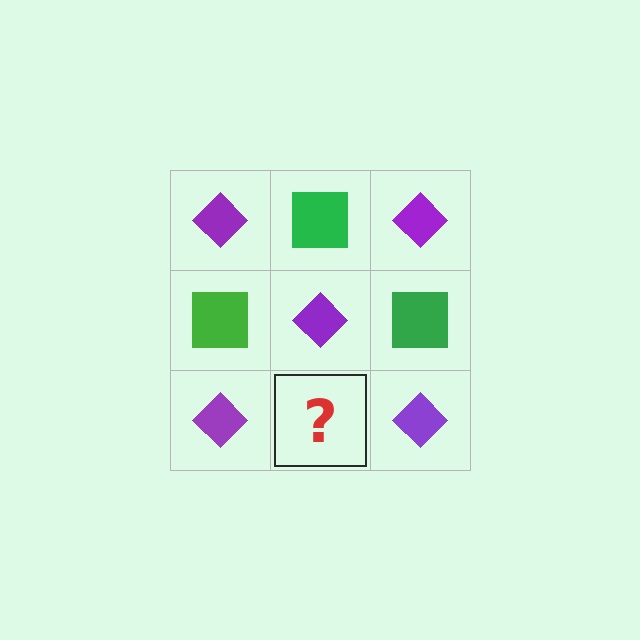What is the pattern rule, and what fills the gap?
The rule is that it alternates purple diamond and green square in a checkerboard pattern. The gap should be filled with a green square.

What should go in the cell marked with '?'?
The missing cell should contain a green square.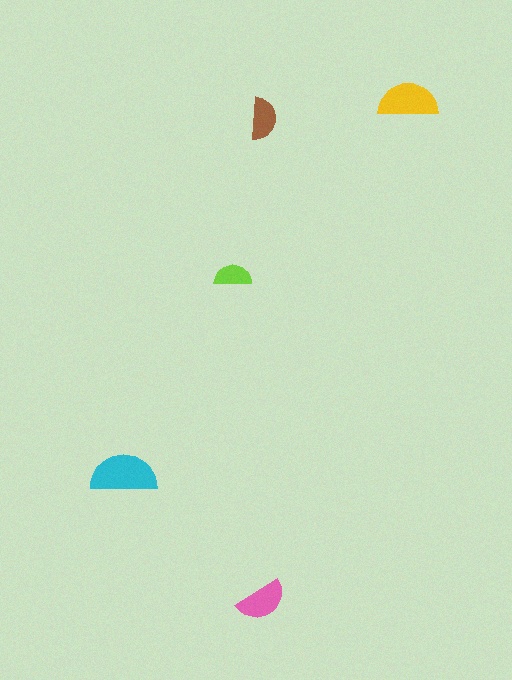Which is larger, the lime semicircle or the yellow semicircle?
The yellow one.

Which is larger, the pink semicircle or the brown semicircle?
The pink one.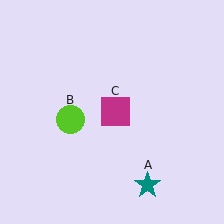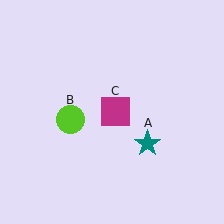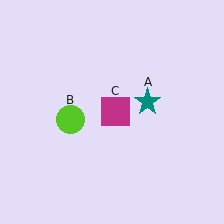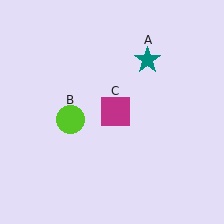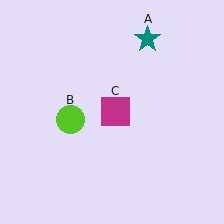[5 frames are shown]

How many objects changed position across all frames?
1 object changed position: teal star (object A).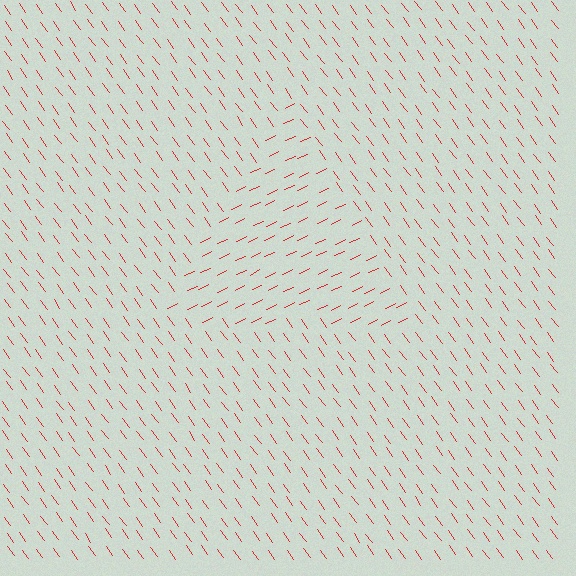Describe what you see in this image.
The image is filled with small red line segments. A triangle region in the image has lines oriented differently from the surrounding lines, creating a visible texture boundary.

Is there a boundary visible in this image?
Yes, there is a texture boundary formed by a change in line orientation.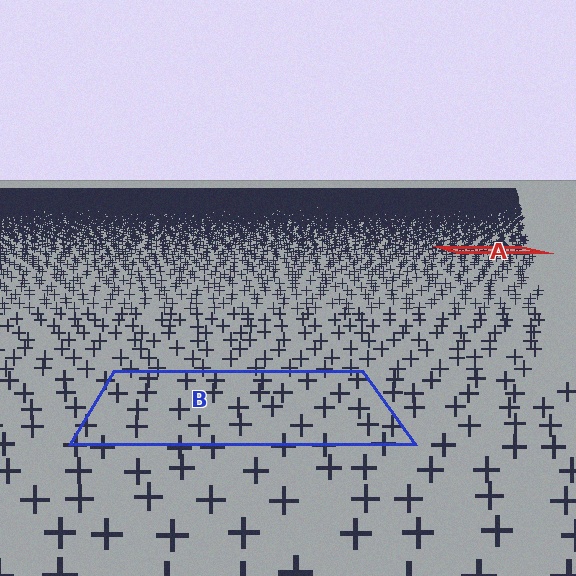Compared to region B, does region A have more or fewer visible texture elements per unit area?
Region A has more texture elements per unit area — they are packed more densely because it is farther away.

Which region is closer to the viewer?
Region B is closer. The texture elements there are larger and more spread out.